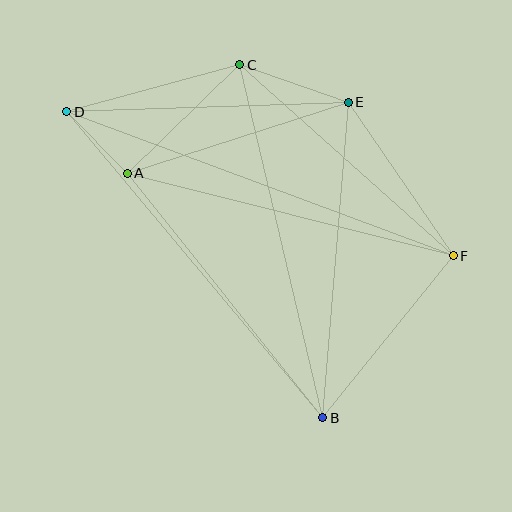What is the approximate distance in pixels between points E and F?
The distance between E and F is approximately 186 pixels.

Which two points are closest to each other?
Points A and D are closest to each other.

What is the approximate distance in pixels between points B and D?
The distance between B and D is approximately 399 pixels.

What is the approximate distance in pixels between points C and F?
The distance between C and F is approximately 286 pixels.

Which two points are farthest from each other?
Points D and F are farthest from each other.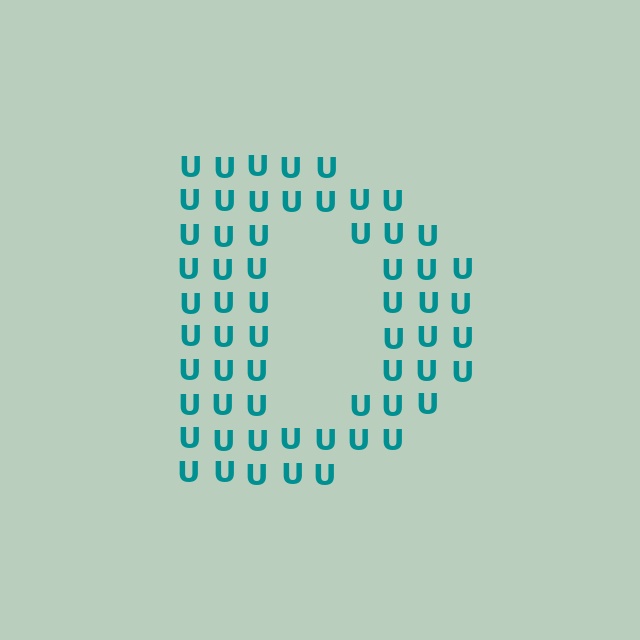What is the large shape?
The large shape is the letter D.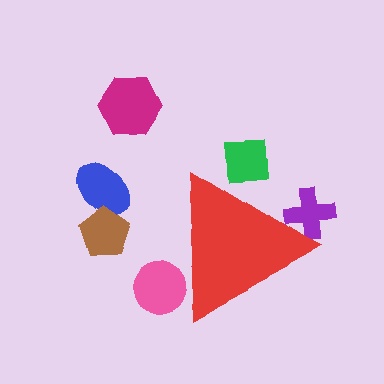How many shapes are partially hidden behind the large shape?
3 shapes are partially hidden.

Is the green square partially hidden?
Yes, the green square is partially hidden behind the red triangle.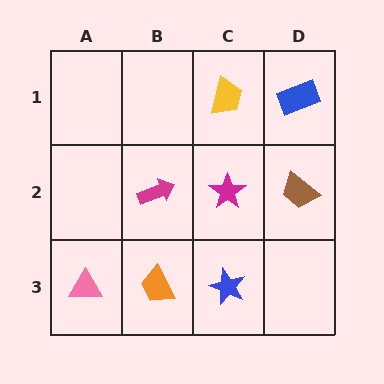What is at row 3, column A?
A pink triangle.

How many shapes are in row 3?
3 shapes.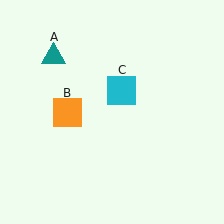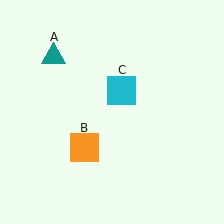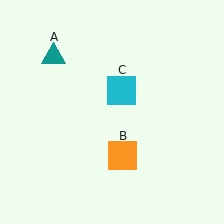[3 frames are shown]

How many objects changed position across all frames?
1 object changed position: orange square (object B).